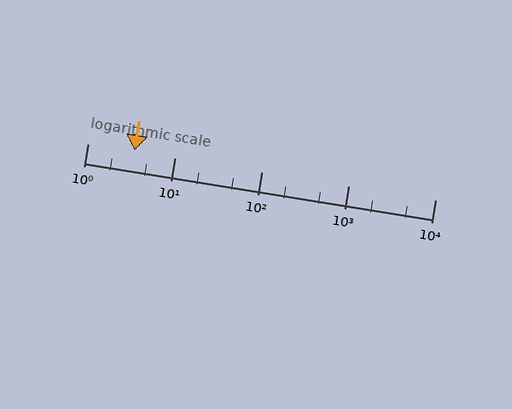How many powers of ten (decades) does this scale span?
The scale spans 4 decades, from 1 to 10000.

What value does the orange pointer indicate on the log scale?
The pointer indicates approximately 3.5.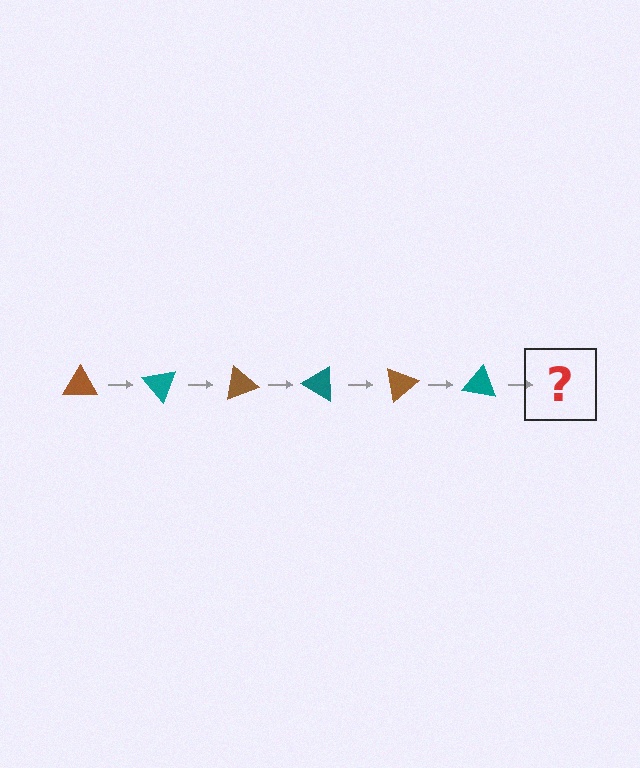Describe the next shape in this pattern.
It should be a brown triangle, rotated 300 degrees from the start.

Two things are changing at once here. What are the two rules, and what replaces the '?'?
The two rules are that it rotates 50 degrees each step and the color cycles through brown and teal. The '?' should be a brown triangle, rotated 300 degrees from the start.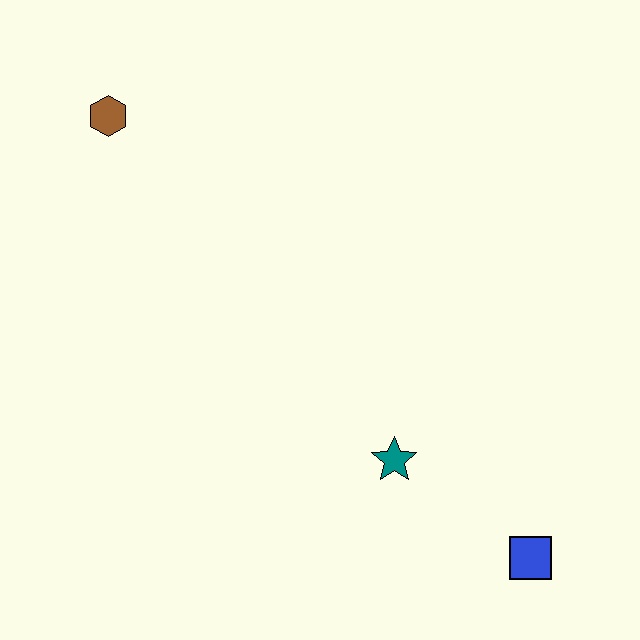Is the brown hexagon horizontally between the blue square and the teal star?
No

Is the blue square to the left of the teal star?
No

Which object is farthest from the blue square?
The brown hexagon is farthest from the blue square.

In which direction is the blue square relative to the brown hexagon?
The blue square is below the brown hexagon.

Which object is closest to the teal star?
The blue square is closest to the teal star.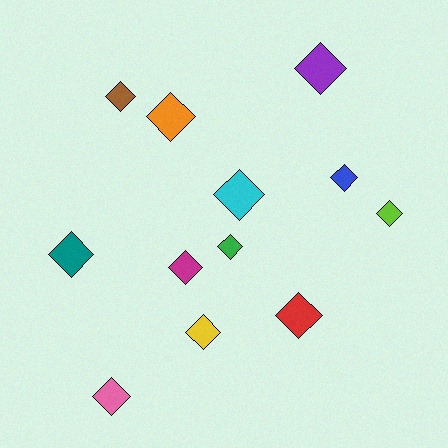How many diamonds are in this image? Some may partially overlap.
There are 12 diamonds.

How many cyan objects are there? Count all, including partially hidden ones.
There is 1 cyan object.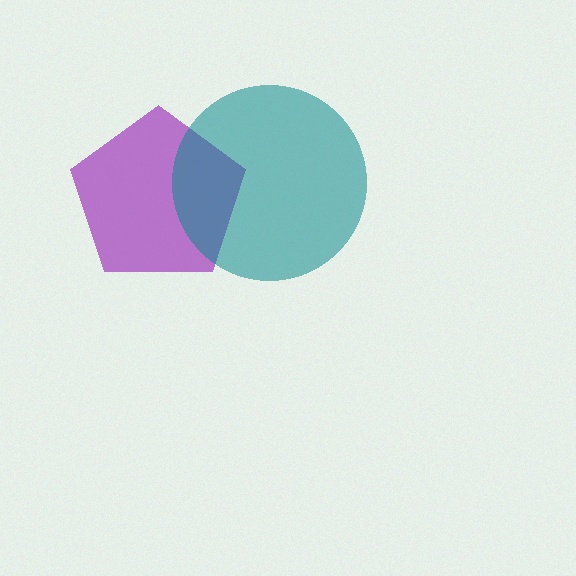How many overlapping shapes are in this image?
There are 2 overlapping shapes in the image.